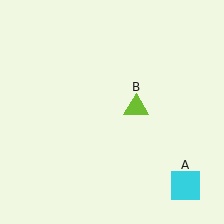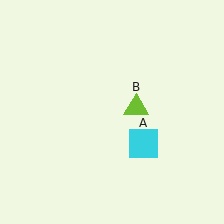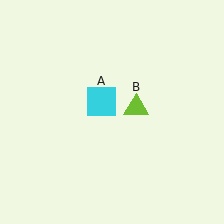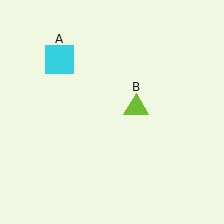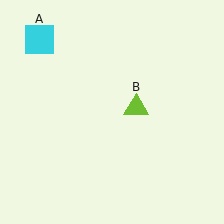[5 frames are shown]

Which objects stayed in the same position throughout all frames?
Lime triangle (object B) remained stationary.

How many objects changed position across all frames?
1 object changed position: cyan square (object A).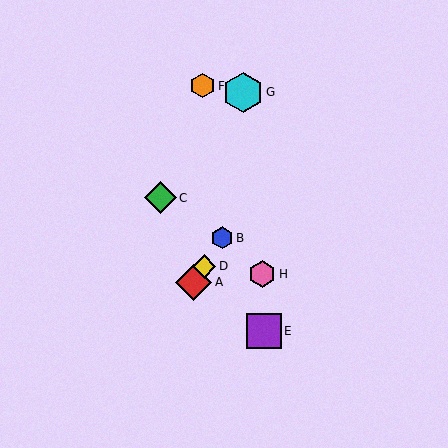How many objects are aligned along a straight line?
3 objects (A, B, D) are aligned along a straight line.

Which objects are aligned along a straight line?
Objects A, B, D are aligned along a straight line.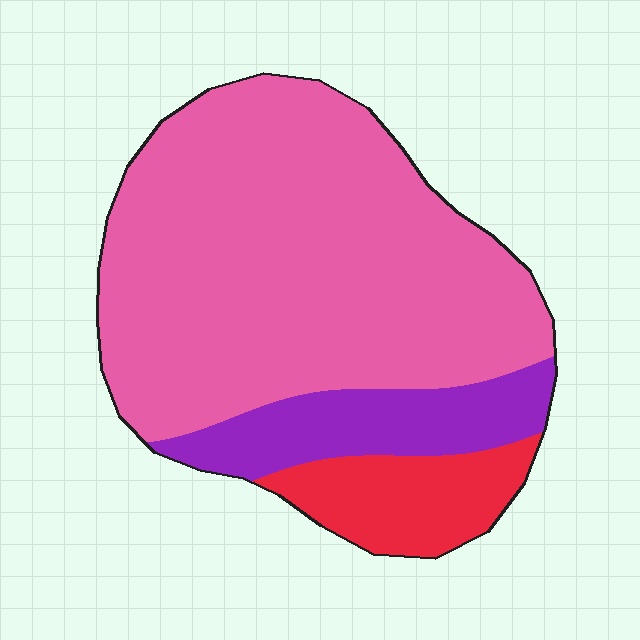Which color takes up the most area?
Pink, at roughly 70%.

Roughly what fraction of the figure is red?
Red covers around 15% of the figure.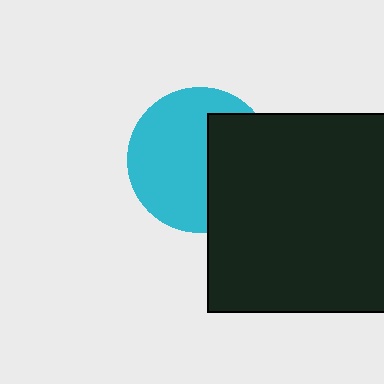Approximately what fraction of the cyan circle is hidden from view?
Roughly 38% of the cyan circle is hidden behind the black square.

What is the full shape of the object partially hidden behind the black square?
The partially hidden object is a cyan circle.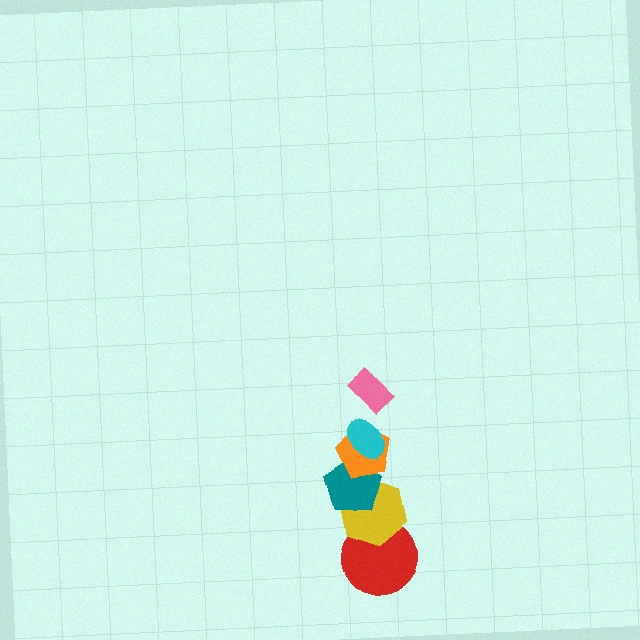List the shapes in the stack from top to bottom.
From top to bottom: the pink rectangle, the cyan ellipse, the orange pentagon, the teal pentagon, the yellow hexagon, the red circle.